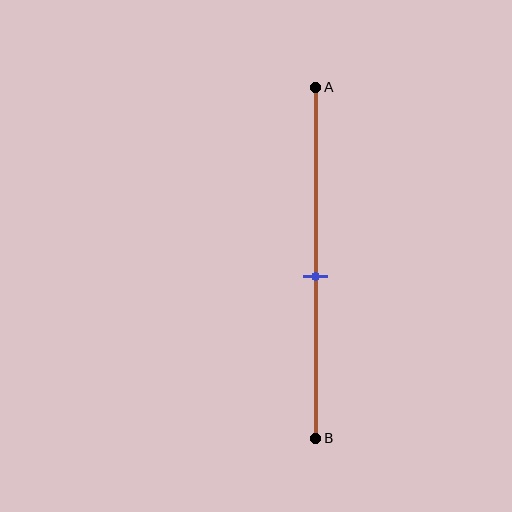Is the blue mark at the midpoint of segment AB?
No, the mark is at about 55% from A, not at the 50% midpoint.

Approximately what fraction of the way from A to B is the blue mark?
The blue mark is approximately 55% of the way from A to B.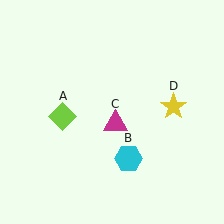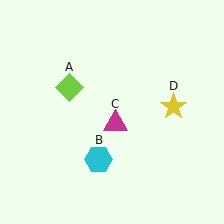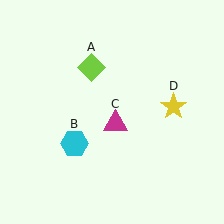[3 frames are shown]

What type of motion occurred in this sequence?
The lime diamond (object A), cyan hexagon (object B) rotated clockwise around the center of the scene.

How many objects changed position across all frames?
2 objects changed position: lime diamond (object A), cyan hexagon (object B).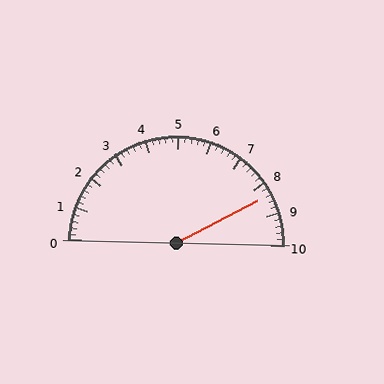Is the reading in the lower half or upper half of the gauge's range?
The reading is in the upper half of the range (0 to 10).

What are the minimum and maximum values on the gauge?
The gauge ranges from 0 to 10.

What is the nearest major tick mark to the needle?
The nearest major tick mark is 8.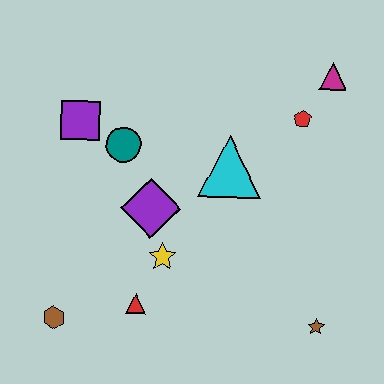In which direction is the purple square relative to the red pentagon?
The purple square is to the left of the red pentagon.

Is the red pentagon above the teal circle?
Yes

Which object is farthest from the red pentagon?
The brown hexagon is farthest from the red pentagon.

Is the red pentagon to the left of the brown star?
Yes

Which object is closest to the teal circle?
The purple square is closest to the teal circle.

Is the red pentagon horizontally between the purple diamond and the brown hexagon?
No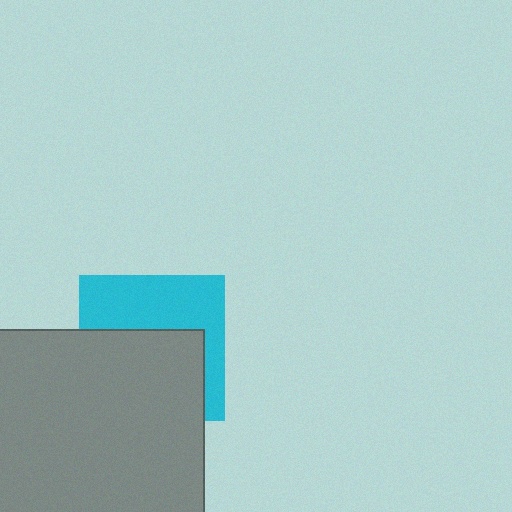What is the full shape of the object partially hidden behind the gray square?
The partially hidden object is a cyan square.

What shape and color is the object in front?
The object in front is a gray square.